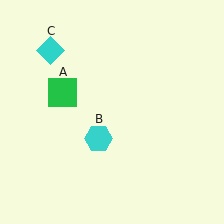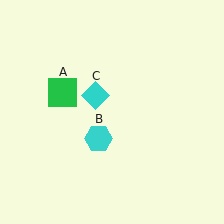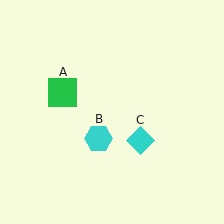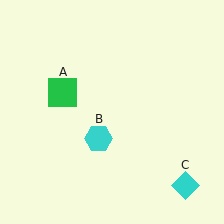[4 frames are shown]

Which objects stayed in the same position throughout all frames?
Green square (object A) and cyan hexagon (object B) remained stationary.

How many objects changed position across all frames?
1 object changed position: cyan diamond (object C).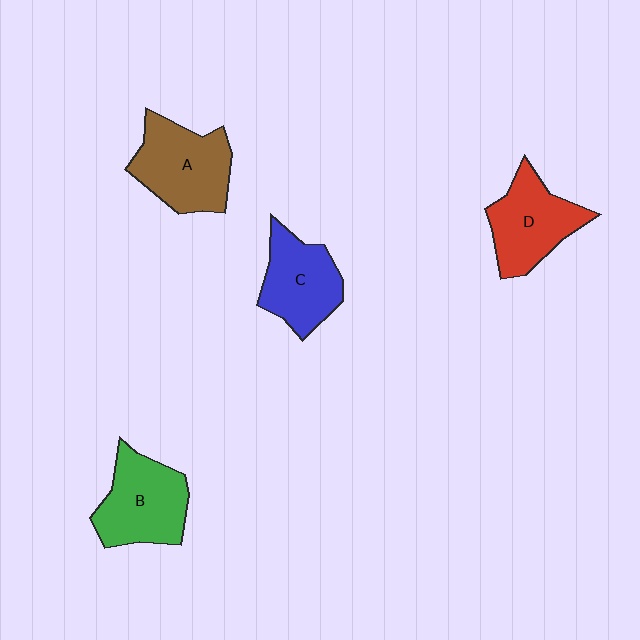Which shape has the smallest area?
Shape C (blue).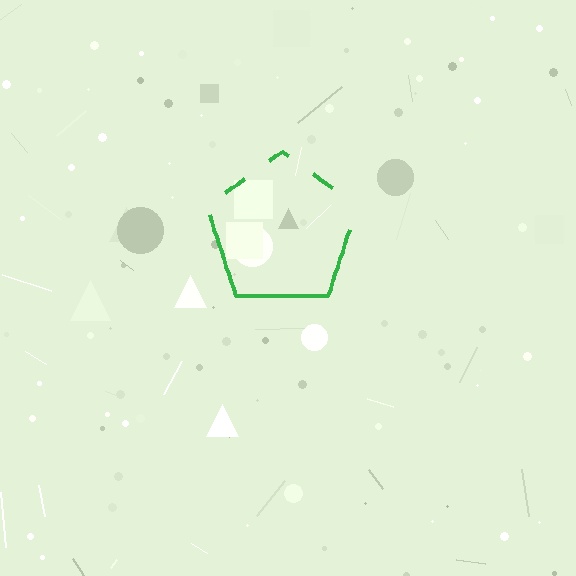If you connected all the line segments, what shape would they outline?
They would outline a pentagon.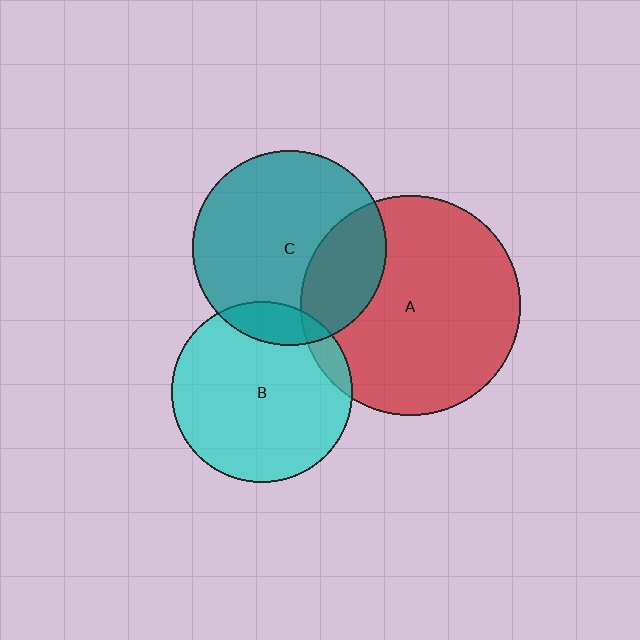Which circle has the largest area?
Circle A (red).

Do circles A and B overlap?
Yes.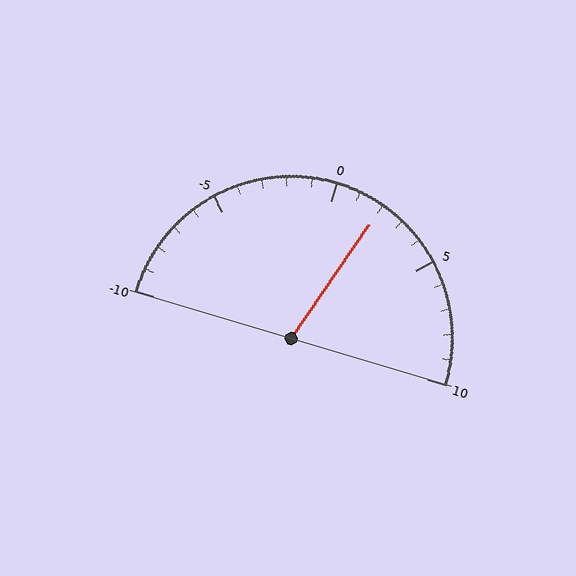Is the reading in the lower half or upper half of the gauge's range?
The reading is in the upper half of the range (-10 to 10).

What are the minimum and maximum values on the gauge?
The gauge ranges from -10 to 10.